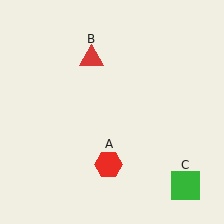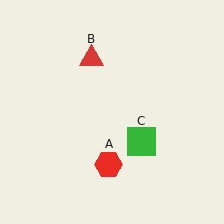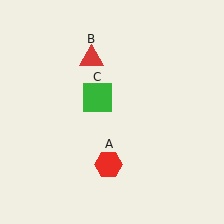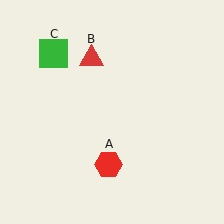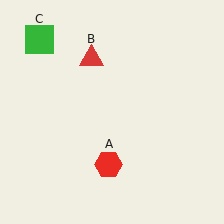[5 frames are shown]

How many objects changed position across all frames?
1 object changed position: green square (object C).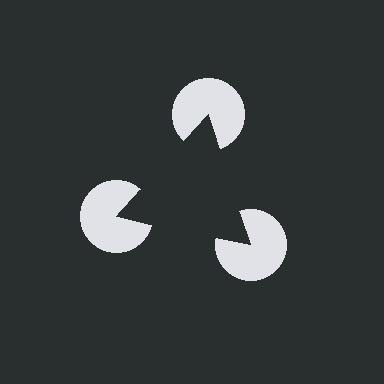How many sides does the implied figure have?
3 sides.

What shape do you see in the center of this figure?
An illusory triangle — its edges are inferred from the aligned wedge cuts in the pac-man discs, not physically drawn.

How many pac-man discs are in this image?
There are 3 — one at each vertex of the illusory triangle.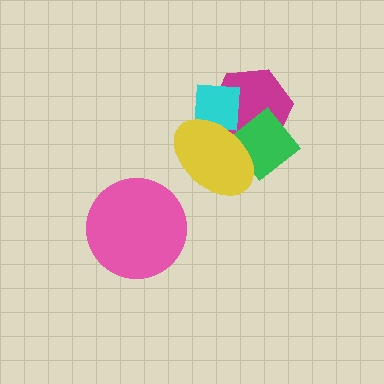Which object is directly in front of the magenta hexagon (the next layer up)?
The cyan square is directly in front of the magenta hexagon.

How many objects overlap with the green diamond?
3 objects overlap with the green diamond.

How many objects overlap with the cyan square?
3 objects overlap with the cyan square.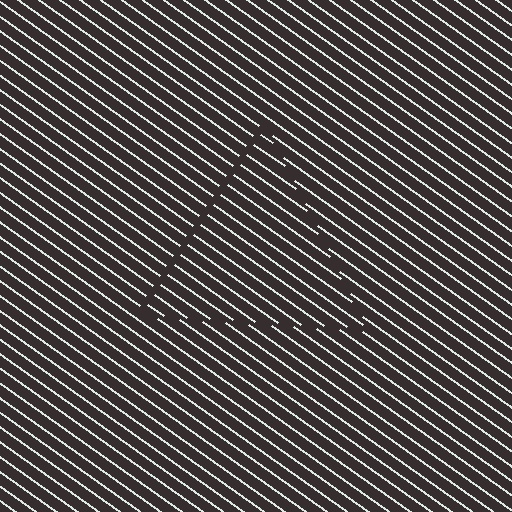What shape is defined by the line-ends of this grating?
An illusory triangle. The interior of the shape contains the same grating, shifted by half a period — the contour is defined by the phase discontinuity where line-ends from the inner and outer gratings abut.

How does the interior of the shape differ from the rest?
The interior of the shape contains the same grating, shifted by half a period — the contour is defined by the phase discontinuity where line-ends from the inner and outer gratings abut.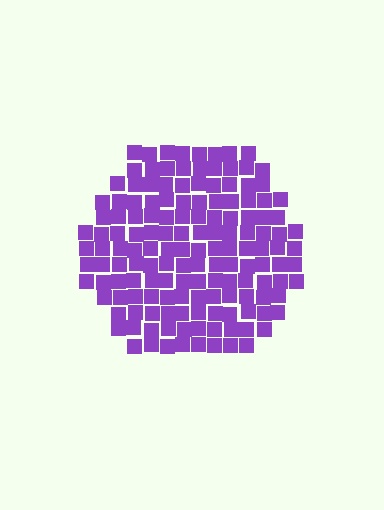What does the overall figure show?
The overall figure shows a hexagon.